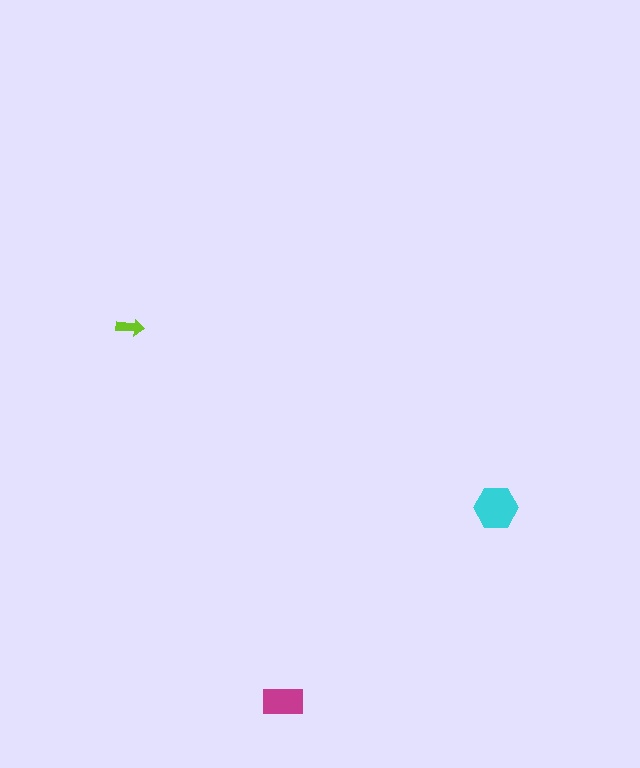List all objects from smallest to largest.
The lime arrow, the magenta rectangle, the cyan hexagon.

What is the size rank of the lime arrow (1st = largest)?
3rd.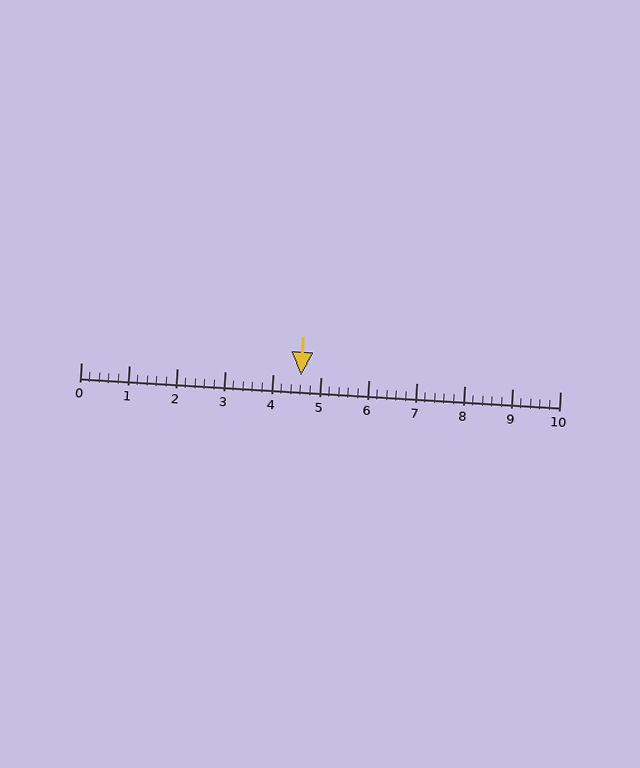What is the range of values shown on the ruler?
The ruler shows values from 0 to 10.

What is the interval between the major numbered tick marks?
The major tick marks are spaced 1 units apart.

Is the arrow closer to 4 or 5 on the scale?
The arrow is closer to 5.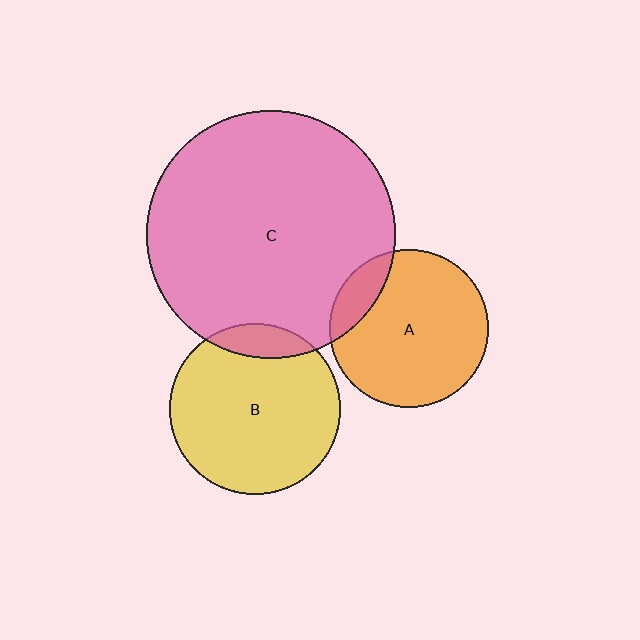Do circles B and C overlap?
Yes.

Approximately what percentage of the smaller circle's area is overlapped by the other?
Approximately 10%.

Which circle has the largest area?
Circle C (pink).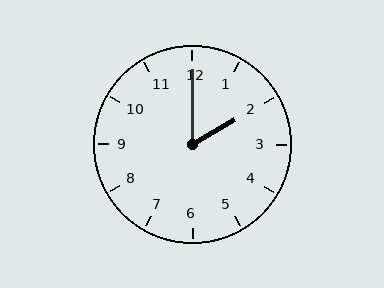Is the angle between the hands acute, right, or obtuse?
It is acute.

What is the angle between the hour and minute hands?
Approximately 60 degrees.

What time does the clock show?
2:00.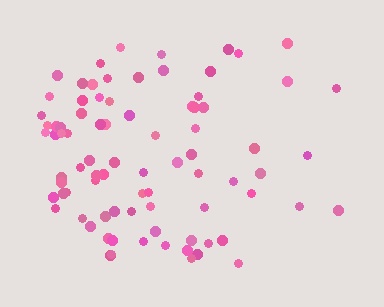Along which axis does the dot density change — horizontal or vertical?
Horizontal.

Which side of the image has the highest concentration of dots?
The left.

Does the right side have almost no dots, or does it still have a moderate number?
Still a moderate number, just noticeably fewer than the left.